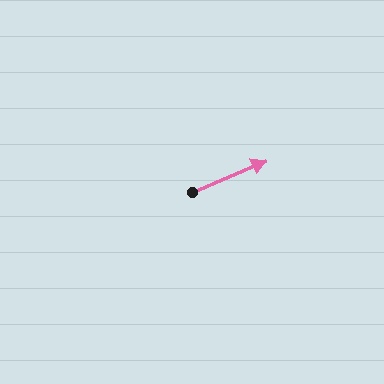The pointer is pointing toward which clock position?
Roughly 2 o'clock.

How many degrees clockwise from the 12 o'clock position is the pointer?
Approximately 67 degrees.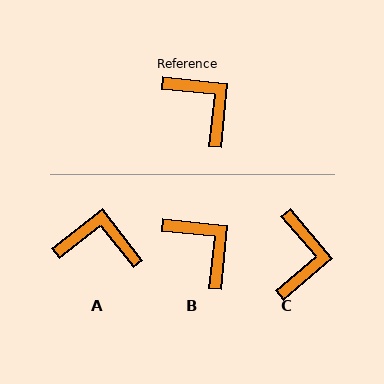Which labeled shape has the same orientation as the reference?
B.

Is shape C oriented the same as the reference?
No, it is off by about 44 degrees.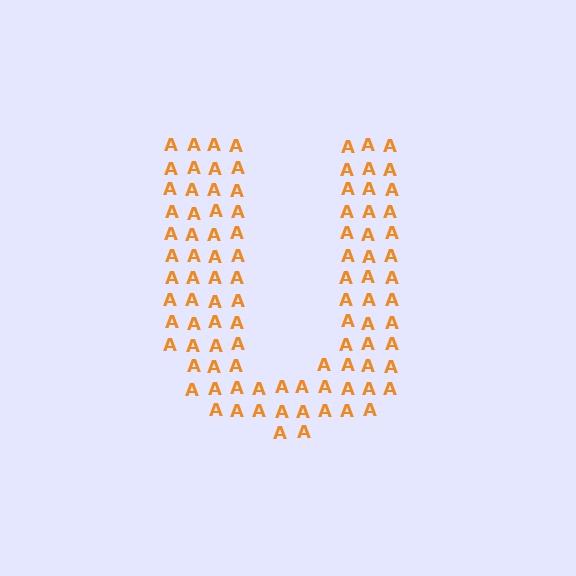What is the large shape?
The large shape is the letter U.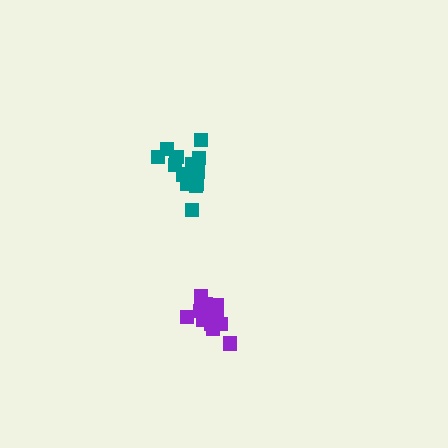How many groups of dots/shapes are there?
There are 2 groups.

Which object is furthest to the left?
The teal cluster is leftmost.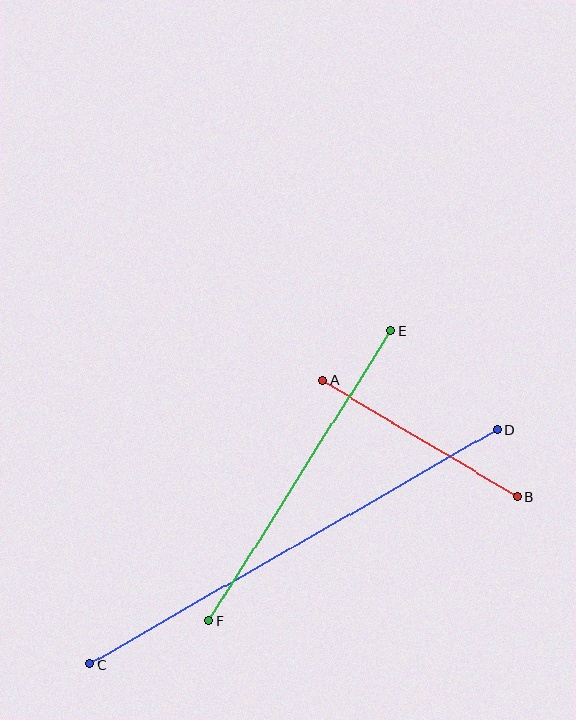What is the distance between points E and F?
The distance is approximately 343 pixels.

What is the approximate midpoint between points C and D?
The midpoint is at approximately (293, 547) pixels.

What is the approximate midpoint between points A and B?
The midpoint is at approximately (420, 438) pixels.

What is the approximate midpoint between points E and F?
The midpoint is at approximately (300, 476) pixels.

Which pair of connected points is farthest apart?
Points C and D are farthest apart.